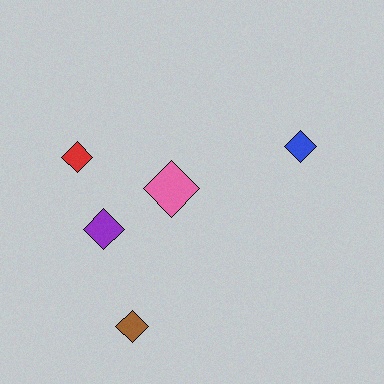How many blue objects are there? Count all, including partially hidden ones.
There is 1 blue object.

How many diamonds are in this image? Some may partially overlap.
There are 5 diamonds.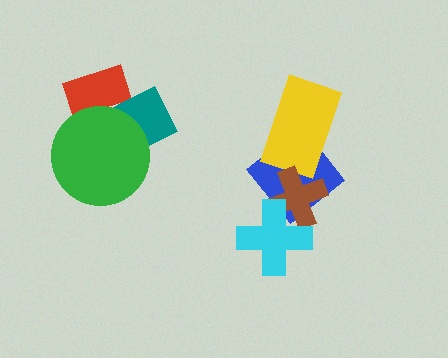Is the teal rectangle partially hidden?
Yes, it is partially covered by another shape.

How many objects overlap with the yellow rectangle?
1 object overlaps with the yellow rectangle.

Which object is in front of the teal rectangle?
The green circle is in front of the teal rectangle.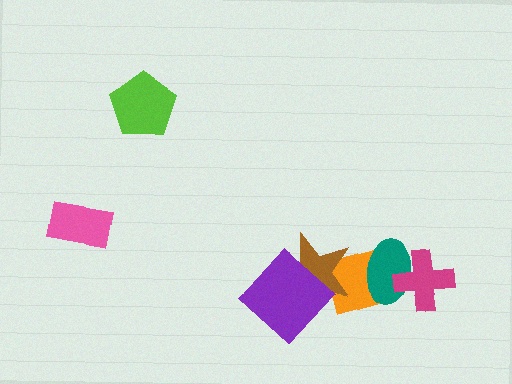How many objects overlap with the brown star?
2 objects overlap with the brown star.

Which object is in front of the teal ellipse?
The magenta cross is in front of the teal ellipse.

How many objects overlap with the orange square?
3 objects overlap with the orange square.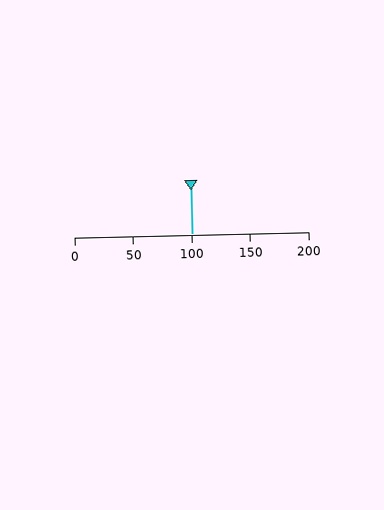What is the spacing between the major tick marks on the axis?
The major ticks are spaced 50 apart.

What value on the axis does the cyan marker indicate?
The marker indicates approximately 100.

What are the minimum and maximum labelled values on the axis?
The axis runs from 0 to 200.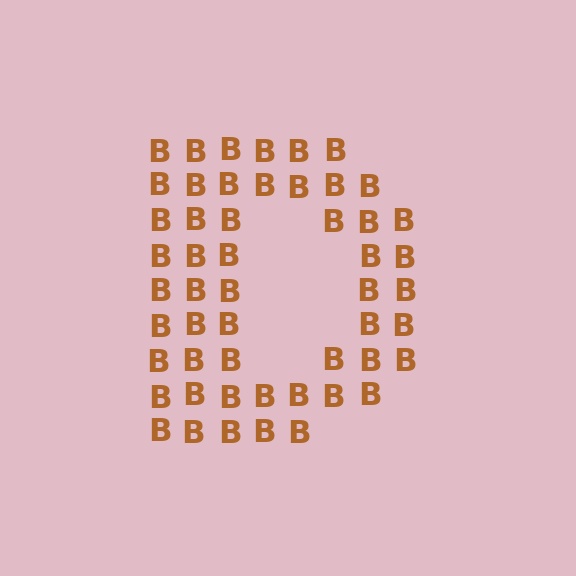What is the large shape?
The large shape is the letter D.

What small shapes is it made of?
It is made of small letter B's.